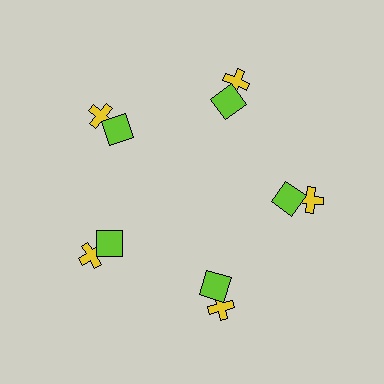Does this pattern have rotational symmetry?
Yes, this pattern has 5-fold rotational symmetry. It looks the same after rotating 72 degrees around the center.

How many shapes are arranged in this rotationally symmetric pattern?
There are 10 shapes, arranged in 5 groups of 2.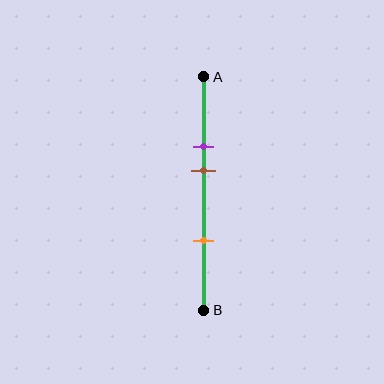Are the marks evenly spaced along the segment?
No, the marks are not evenly spaced.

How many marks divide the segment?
There are 3 marks dividing the segment.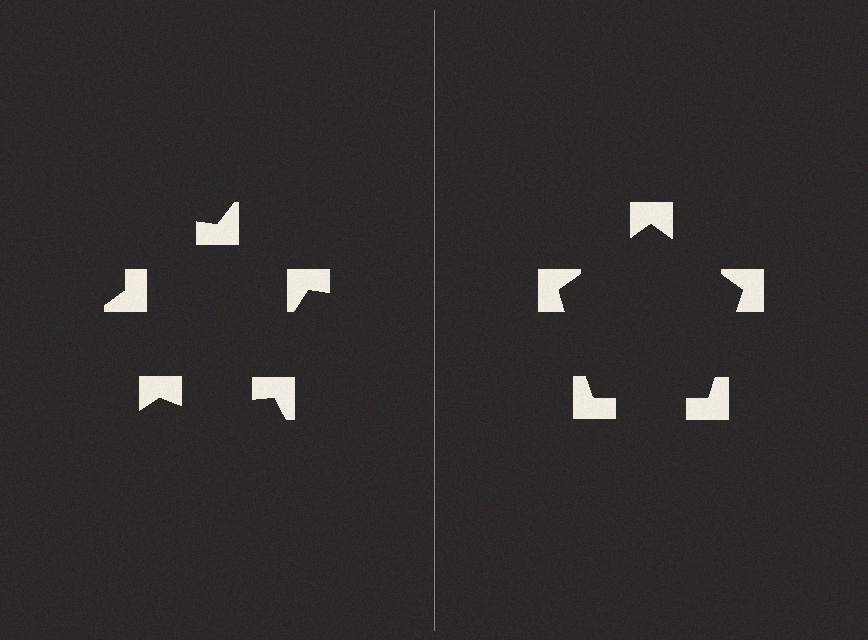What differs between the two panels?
The notched squares are positioned identically on both sides; only the wedge orientations differ. On the right they align to a pentagon; on the left they are misaligned.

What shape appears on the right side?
An illusory pentagon.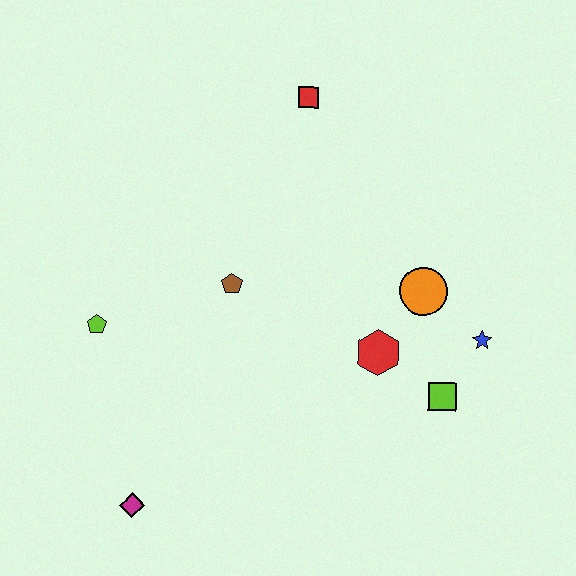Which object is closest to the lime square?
The blue star is closest to the lime square.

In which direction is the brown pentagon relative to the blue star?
The brown pentagon is to the left of the blue star.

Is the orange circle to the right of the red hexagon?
Yes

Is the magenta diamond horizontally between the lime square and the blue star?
No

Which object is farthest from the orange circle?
The magenta diamond is farthest from the orange circle.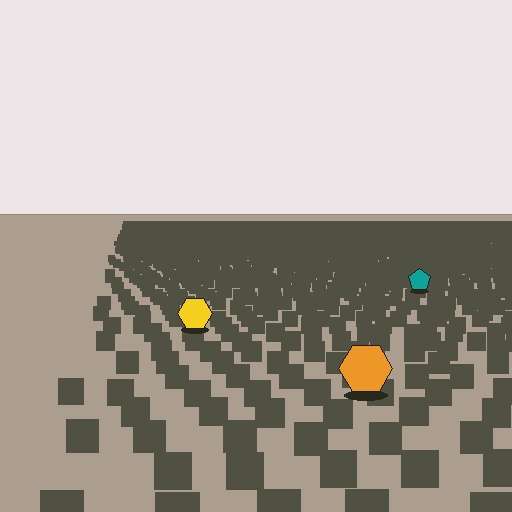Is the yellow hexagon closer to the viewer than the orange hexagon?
No. The orange hexagon is closer — you can tell from the texture gradient: the ground texture is coarser near it.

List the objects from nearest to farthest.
From nearest to farthest: the orange hexagon, the yellow hexagon, the teal pentagon.